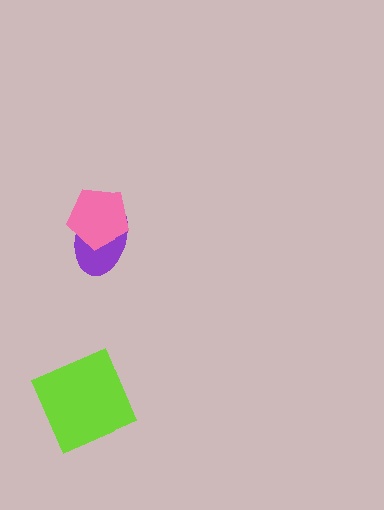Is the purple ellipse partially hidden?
Yes, it is partially covered by another shape.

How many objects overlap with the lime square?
0 objects overlap with the lime square.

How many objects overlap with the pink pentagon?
1 object overlaps with the pink pentagon.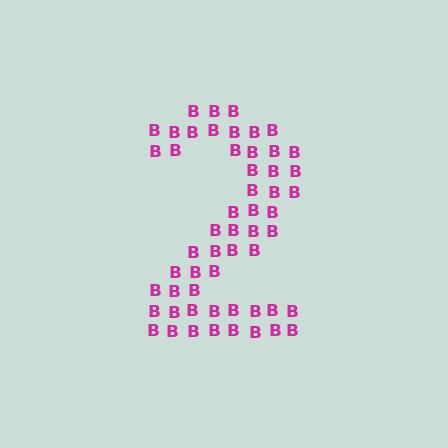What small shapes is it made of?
It is made of small letter B's.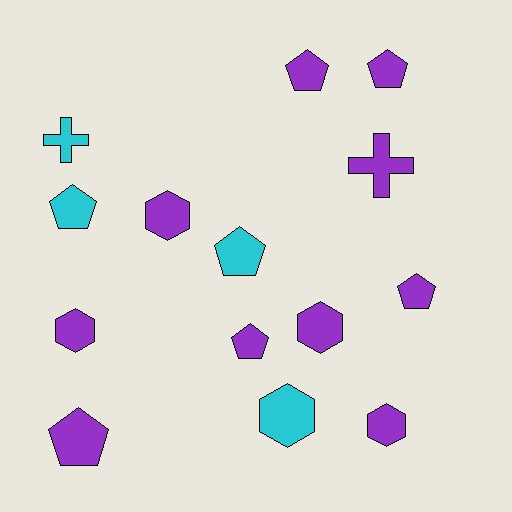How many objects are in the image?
There are 14 objects.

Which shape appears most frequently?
Pentagon, with 7 objects.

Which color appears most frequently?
Purple, with 10 objects.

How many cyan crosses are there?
There is 1 cyan cross.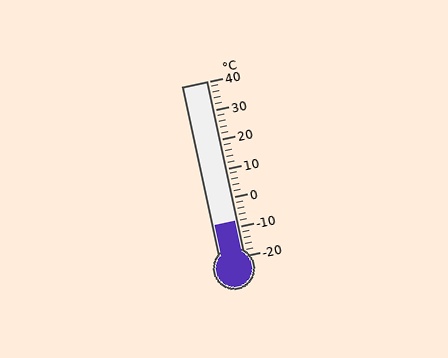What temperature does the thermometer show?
The thermometer shows approximately -8°C.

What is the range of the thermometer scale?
The thermometer scale ranges from -20°C to 40°C.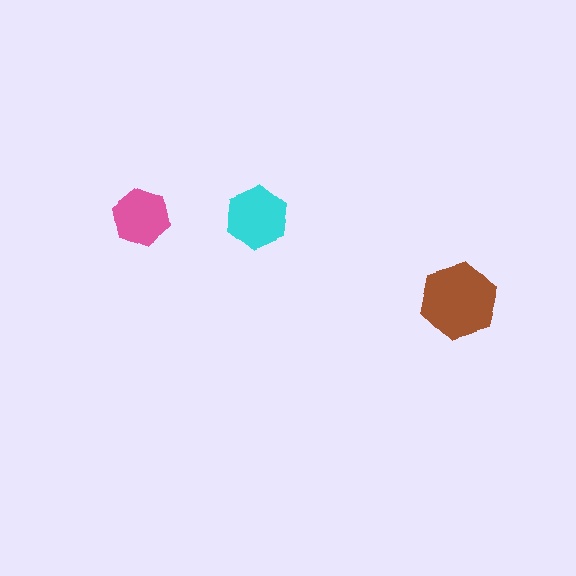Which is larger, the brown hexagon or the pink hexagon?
The brown one.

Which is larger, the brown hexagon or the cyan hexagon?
The brown one.